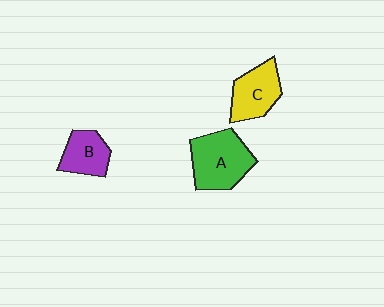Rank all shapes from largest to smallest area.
From largest to smallest: A (green), C (yellow), B (purple).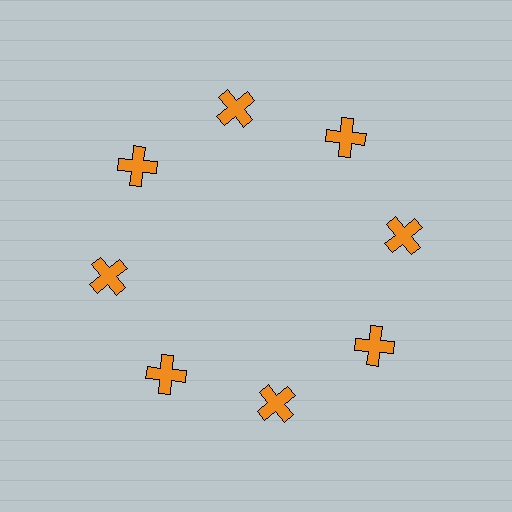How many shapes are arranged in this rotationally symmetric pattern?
There are 8 shapes, arranged in 8 groups of 1.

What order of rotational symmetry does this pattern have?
This pattern has 8-fold rotational symmetry.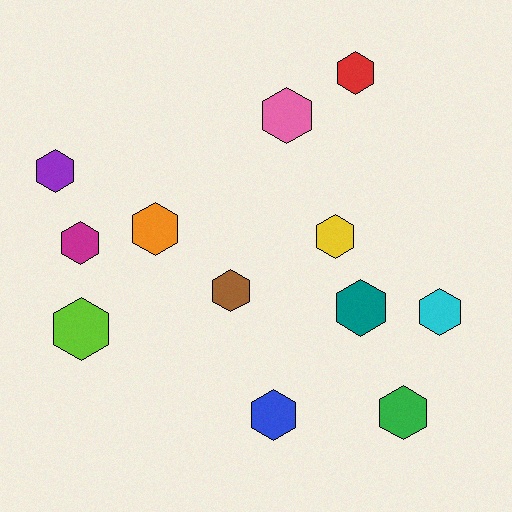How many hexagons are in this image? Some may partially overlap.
There are 12 hexagons.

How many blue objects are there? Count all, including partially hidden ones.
There is 1 blue object.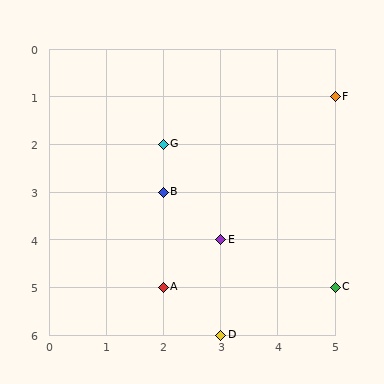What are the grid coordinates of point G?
Point G is at grid coordinates (2, 2).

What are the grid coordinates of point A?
Point A is at grid coordinates (2, 5).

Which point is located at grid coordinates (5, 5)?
Point C is at (5, 5).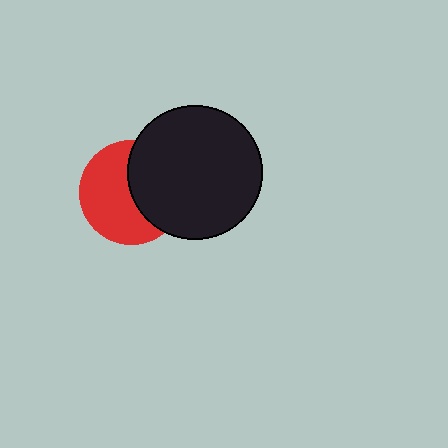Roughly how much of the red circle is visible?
About half of it is visible (roughly 57%).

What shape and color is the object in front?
The object in front is a black circle.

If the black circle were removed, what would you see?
You would see the complete red circle.